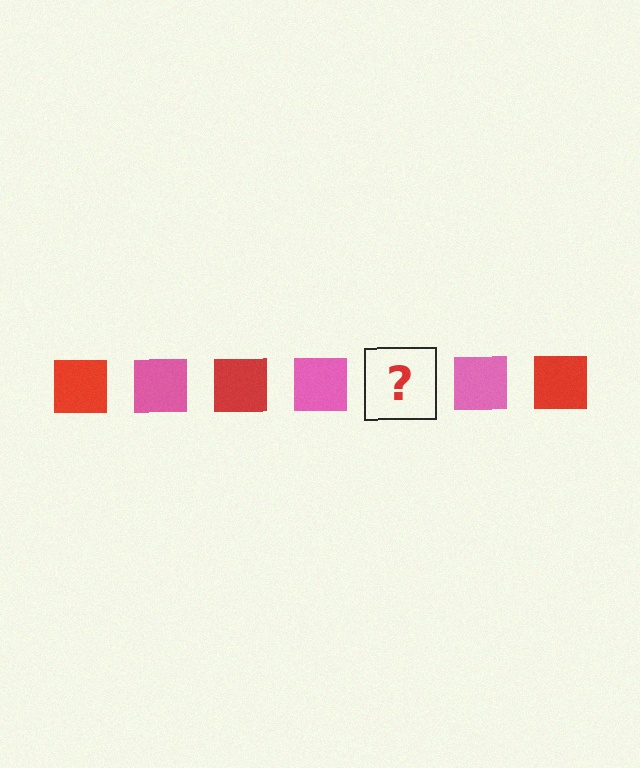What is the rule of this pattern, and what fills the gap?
The rule is that the pattern cycles through red, pink squares. The gap should be filled with a red square.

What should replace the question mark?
The question mark should be replaced with a red square.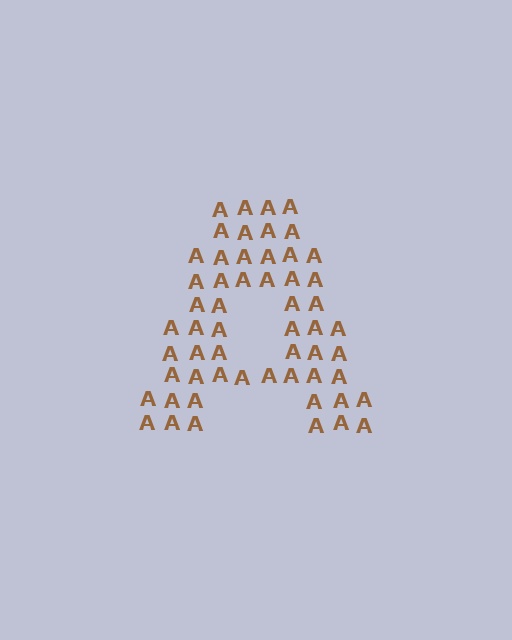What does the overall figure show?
The overall figure shows the letter A.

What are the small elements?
The small elements are letter A's.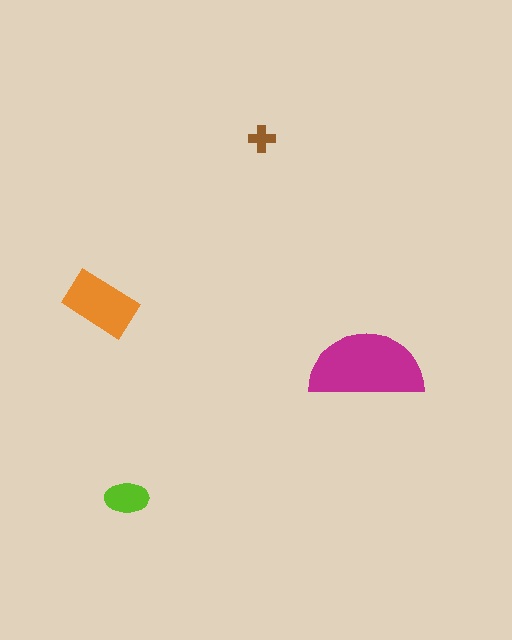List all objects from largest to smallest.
The magenta semicircle, the orange rectangle, the lime ellipse, the brown cross.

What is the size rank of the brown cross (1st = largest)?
4th.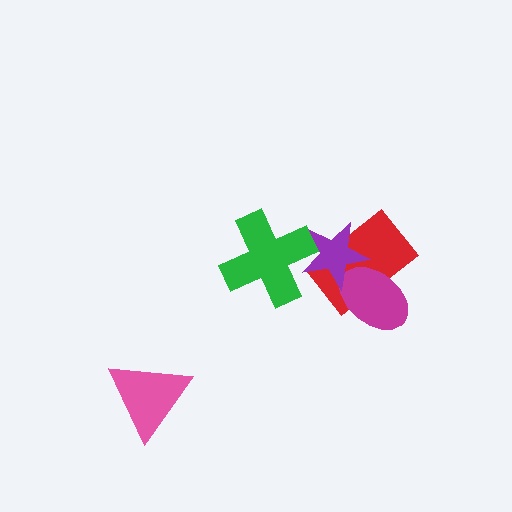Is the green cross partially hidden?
Yes, it is partially covered by another shape.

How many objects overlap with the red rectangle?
2 objects overlap with the red rectangle.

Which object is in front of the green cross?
The purple star is in front of the green cross.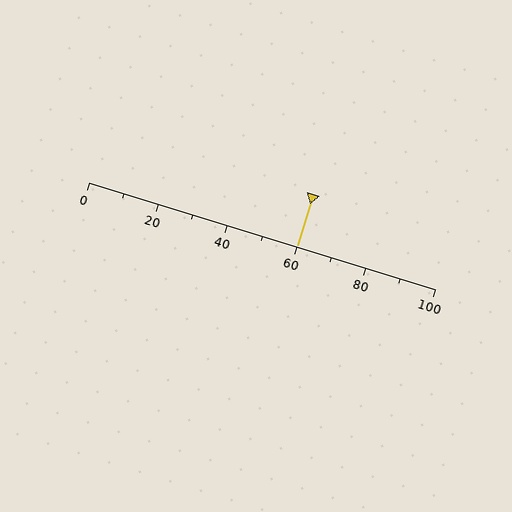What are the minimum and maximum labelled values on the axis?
The axis runs from 0 to 100.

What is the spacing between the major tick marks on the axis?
The major ticks are spaced 20 apart.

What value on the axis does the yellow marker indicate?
The marker indicates approximately 60.